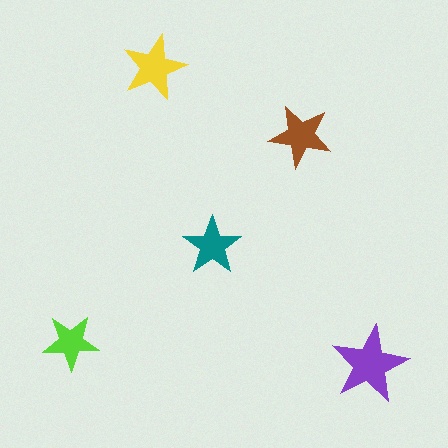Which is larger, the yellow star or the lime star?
The yellow one.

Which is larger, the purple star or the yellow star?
The purple one.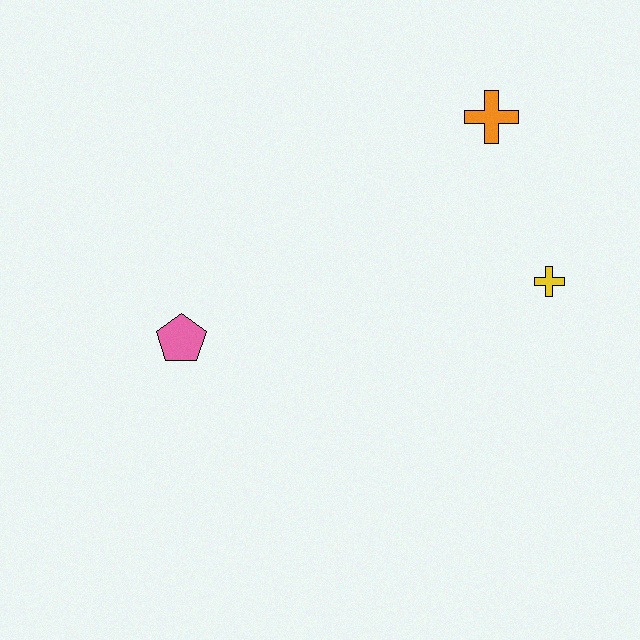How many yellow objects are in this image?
There is 1 yellow object.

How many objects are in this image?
There are 3 objects.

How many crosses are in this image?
There are 2 crosses.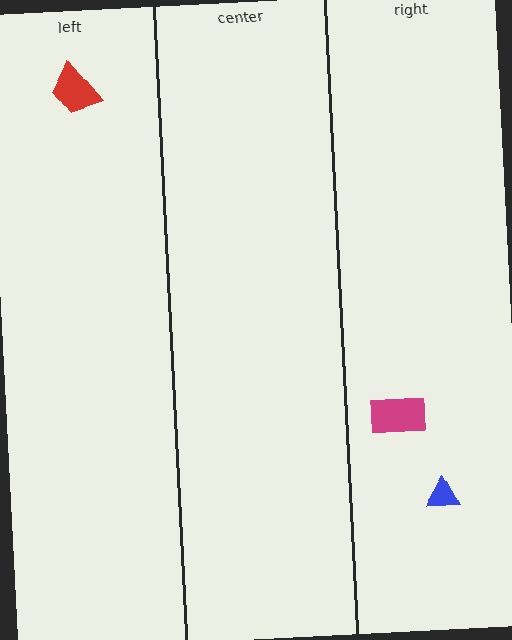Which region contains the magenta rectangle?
The right region.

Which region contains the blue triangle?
The right region.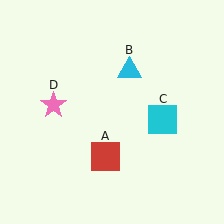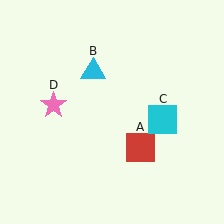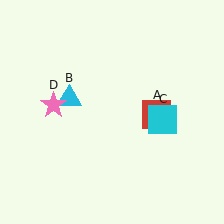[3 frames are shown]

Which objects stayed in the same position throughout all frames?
Cyan square (object C) and pink star (object D) remained stationary.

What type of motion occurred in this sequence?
The red square (object A), cyan triangle (object B) rotated counterclockwise around the center of the scene.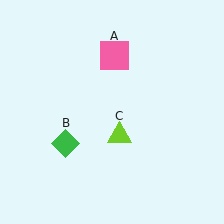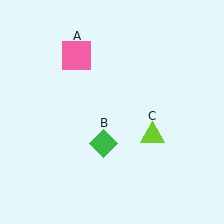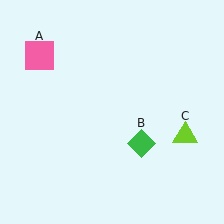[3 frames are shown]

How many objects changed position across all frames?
3 objects changed position: pink square (object A), green diamond (object B), lime triangle (object C).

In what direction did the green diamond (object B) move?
The green diamond (object B) moved right.